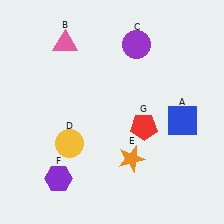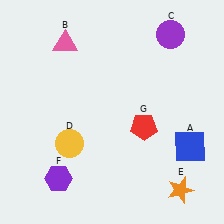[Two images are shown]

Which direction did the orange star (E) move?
The orange star (E) moved right.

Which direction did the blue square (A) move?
The blue square (A) moved down.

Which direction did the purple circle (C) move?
The purple circle (C) moved right.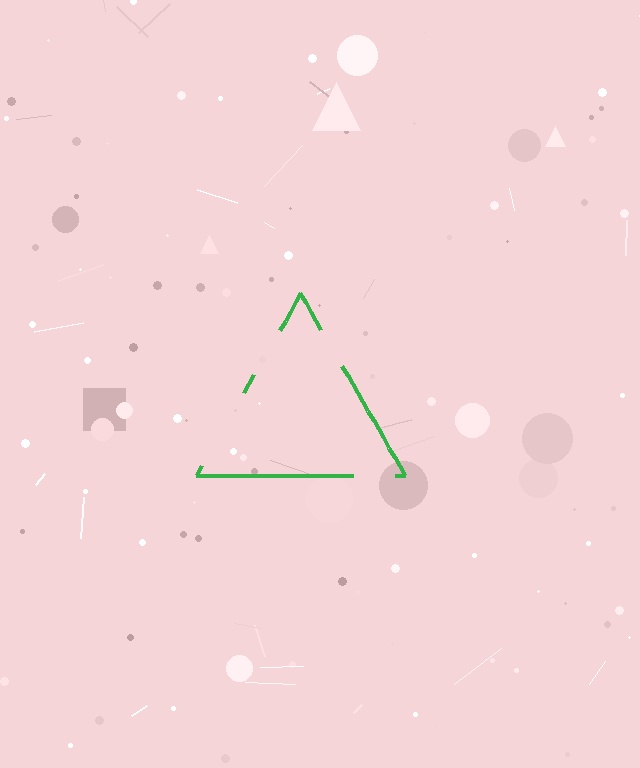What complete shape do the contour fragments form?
The contour fragments form a triangle.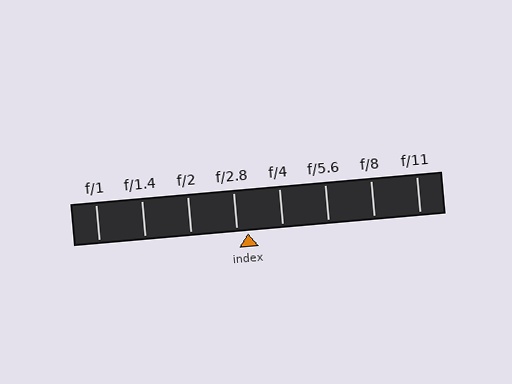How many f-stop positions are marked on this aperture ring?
There are 8 f-stop positions marked.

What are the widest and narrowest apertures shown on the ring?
The widest aperture shown is f/1 and the narrowest is f/11.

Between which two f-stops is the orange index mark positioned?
The index mark is between f/2.8 and f/4.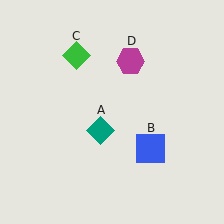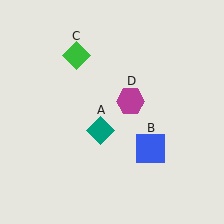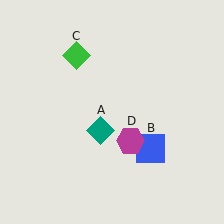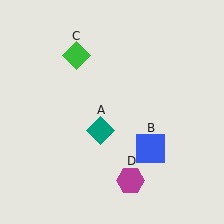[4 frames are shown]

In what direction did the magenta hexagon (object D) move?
The magenta hexagon (object D) moved down.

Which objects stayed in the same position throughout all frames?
Teal diamond (object A) and blue square (object B) and green diamond (object C) remained stationary.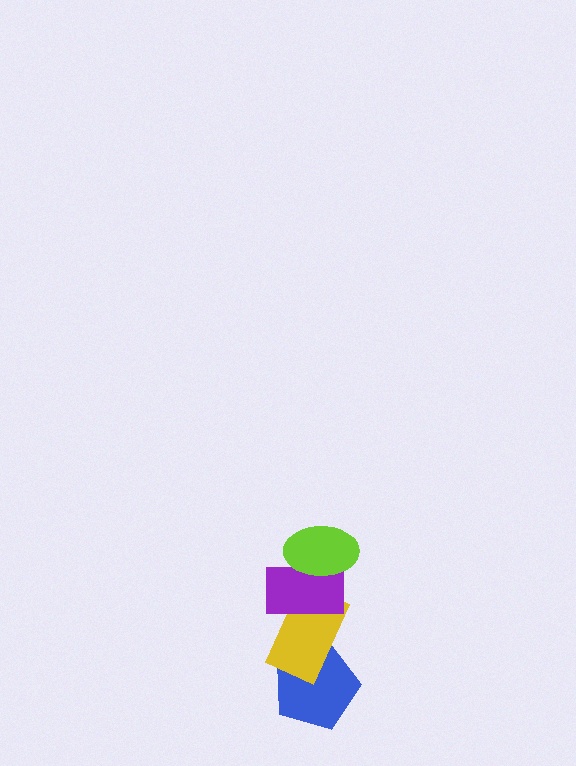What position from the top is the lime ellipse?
The lime ellipse is 1st from the top.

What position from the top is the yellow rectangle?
The yellow rectangle is 3rd from the top.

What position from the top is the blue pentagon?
The blue pentagon is 4th from the top.